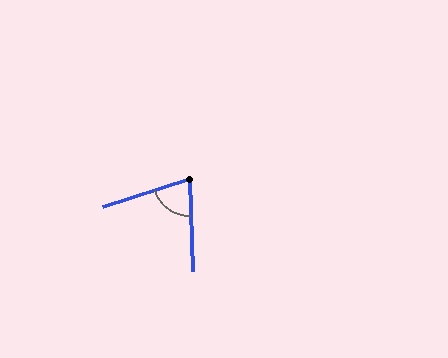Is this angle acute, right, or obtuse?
It is acute.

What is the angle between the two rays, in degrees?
Approximately 74 degrees.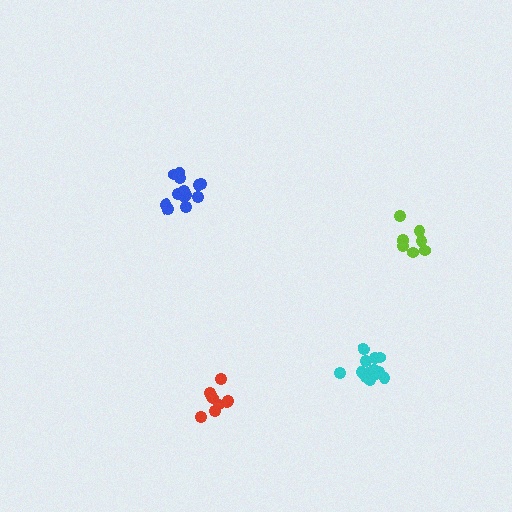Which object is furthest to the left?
The blue cluster is leftmost.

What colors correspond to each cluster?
The clusters are colored: red, cyan, lime, blue.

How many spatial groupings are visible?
There are 4 spatial groupings.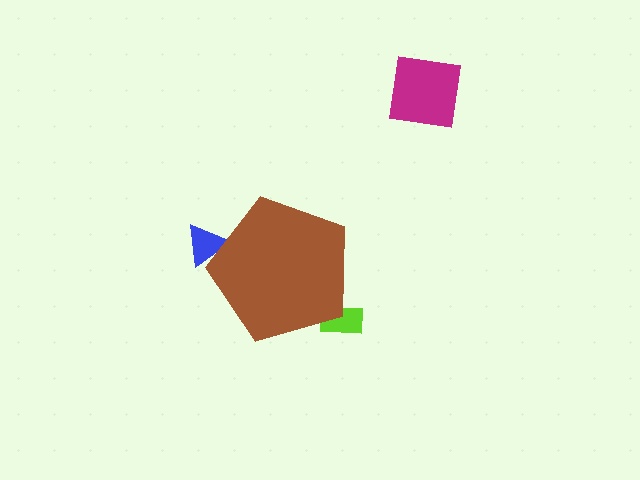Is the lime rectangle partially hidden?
Yes, the lime rectangle is partially hidden behind the brown pentagon.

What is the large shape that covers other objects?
A brown pentagon.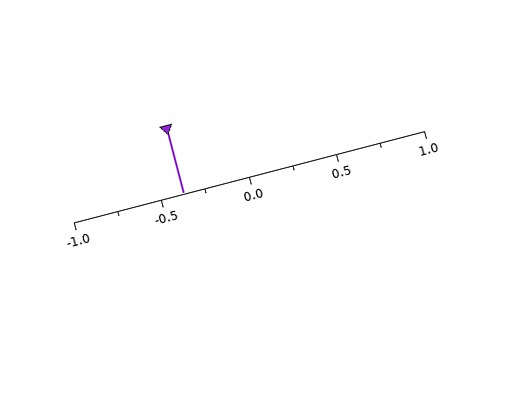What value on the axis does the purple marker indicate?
The marker indicates approximately -0.38.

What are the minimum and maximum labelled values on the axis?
The axis runs from -1.0 to 1.0.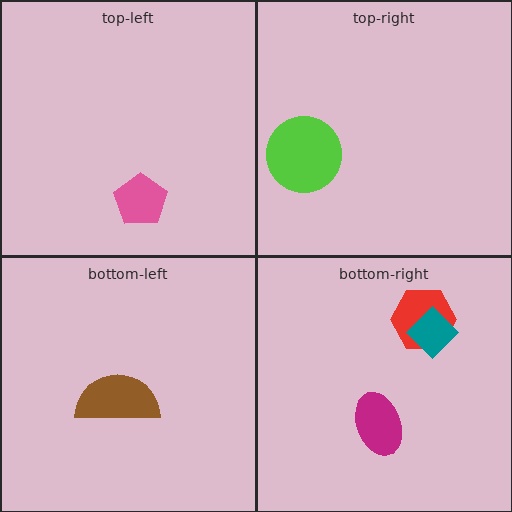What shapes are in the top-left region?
The pink pentagon.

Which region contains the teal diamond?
The bottom-right region.